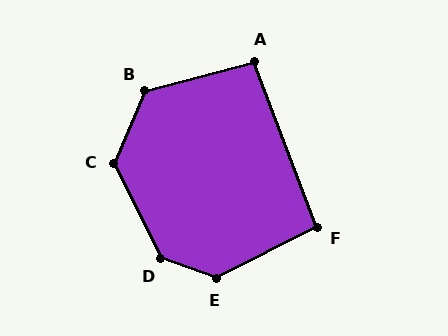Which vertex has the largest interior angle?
D, at approximately 136 degrees.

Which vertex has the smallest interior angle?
A, at approximately 96 degrees.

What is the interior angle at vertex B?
Approximately 128 degrees (obtuse).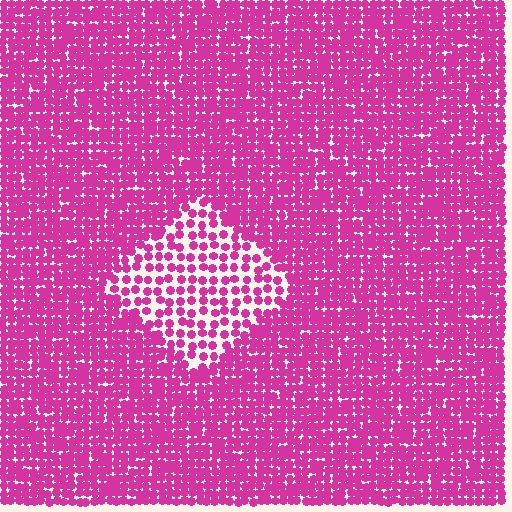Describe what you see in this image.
The image contains small magenta elements arranged at two different densities. A diamond-shaped region is visible where the elements are less densely packed than the surrounding area.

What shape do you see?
I see a diamond.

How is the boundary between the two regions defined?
The boundary is defined by a change in element density (approximately 2.1x ratio). All elements are the same color, size, and shape.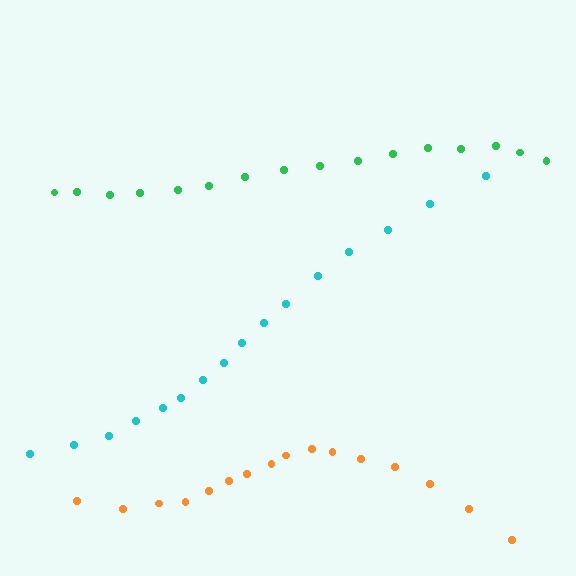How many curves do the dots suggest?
There are 3 distinct paths.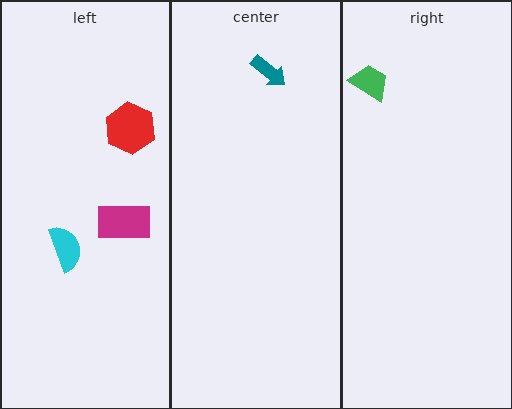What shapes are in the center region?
The teal arrow.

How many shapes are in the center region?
1.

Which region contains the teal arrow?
The center region.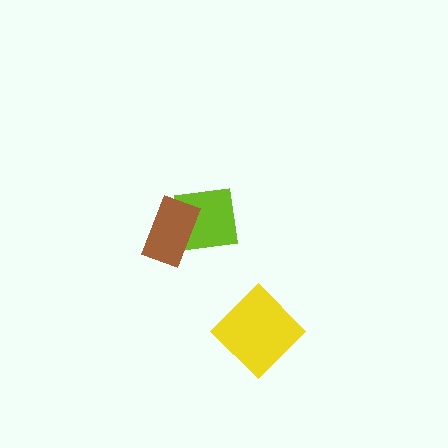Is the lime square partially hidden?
Yes, it is partially covered by another shape.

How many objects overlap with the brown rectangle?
1 object overlaps with the brown rectangle.